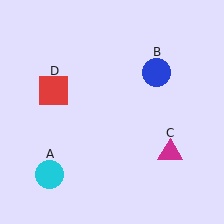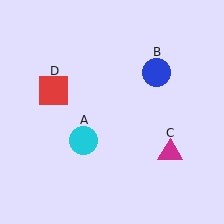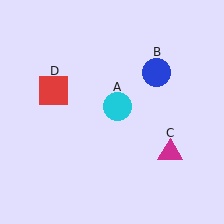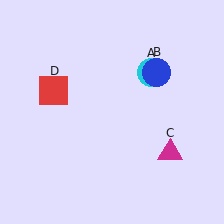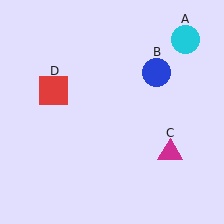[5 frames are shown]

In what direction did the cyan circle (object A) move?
The cyan circle (object A) moved up and to the right.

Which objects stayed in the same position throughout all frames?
Blue circle (object B) and magenta triangle (object C) and red square (object D) remained stationary.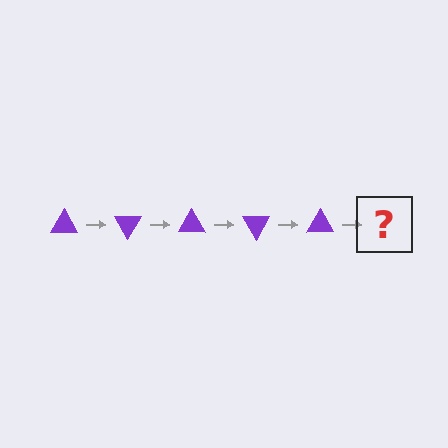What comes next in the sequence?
The next element should be a purple triangle rotated 300 degrees.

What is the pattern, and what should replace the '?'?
The pattern is that the triangle rotates 60 degrees each step. The '?' should be a purple triangle rotated 300 degrees.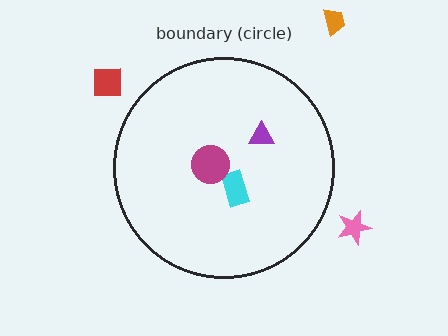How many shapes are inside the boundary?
3 inside, 3 outside.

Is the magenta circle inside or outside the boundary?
Inside.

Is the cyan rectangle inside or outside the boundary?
Inside.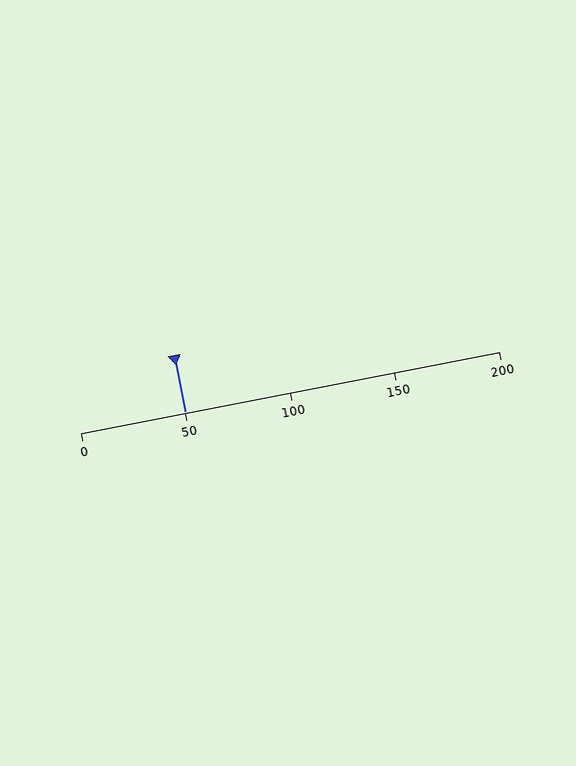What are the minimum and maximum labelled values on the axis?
The axis runs from 0 to 200.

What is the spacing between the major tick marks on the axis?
The major ticks are spaced 50 apart.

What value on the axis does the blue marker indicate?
The marker indicates approximately 50.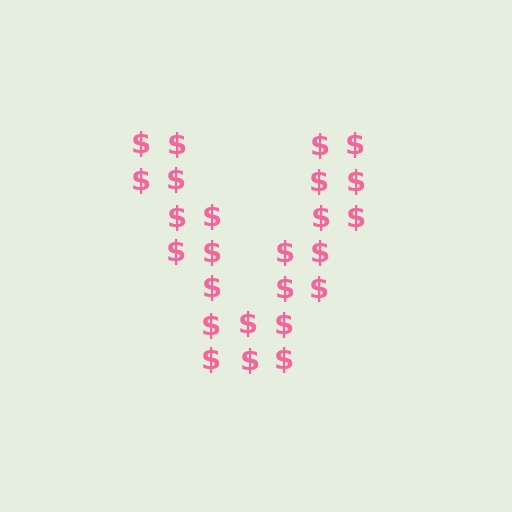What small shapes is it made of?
It is made of small dollar signs.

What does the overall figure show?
The overall figure shows the letter V.